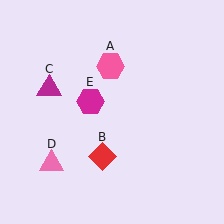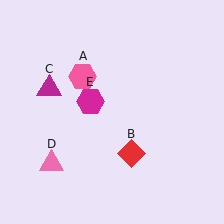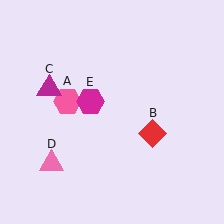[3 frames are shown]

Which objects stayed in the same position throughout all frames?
Magenta triangle (object C) and pink triangle (object D) and magenta hexagon (object E) remained stationary.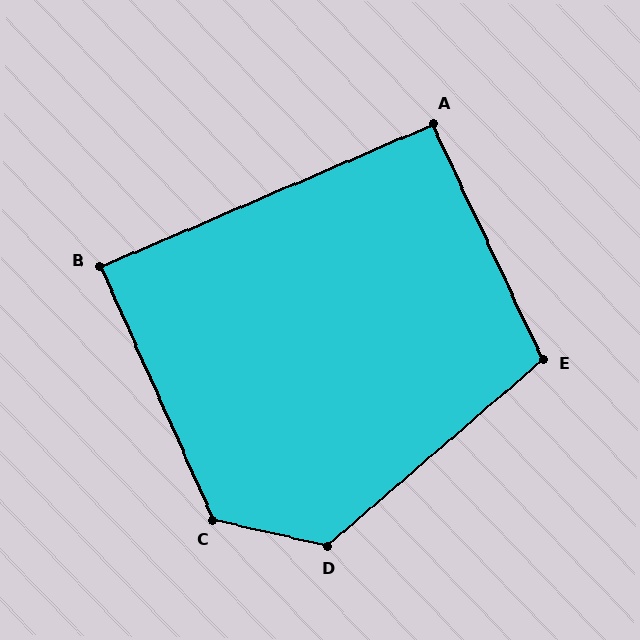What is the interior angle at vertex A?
Approximately 92 degrees (approximately right).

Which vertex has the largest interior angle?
C, at approximately 127 degrees.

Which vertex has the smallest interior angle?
B, at approximately 89 degrees.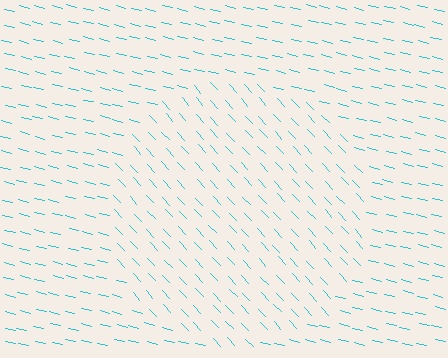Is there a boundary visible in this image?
Yes, there is a texture boundary formed by a change in line orientation.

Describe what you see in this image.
The image is filled with small cyan line segments. A circle region in the image has lines oriented differently from the surrounding lines, creating a visible texture boundary.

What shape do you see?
I see a circle.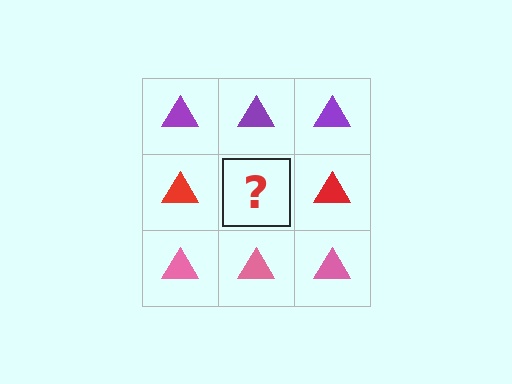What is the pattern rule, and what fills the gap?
The rule is that each row has a consistent color. The gap should be filled with a red triangle.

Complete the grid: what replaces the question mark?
The question mark should be replaced with a red triangle.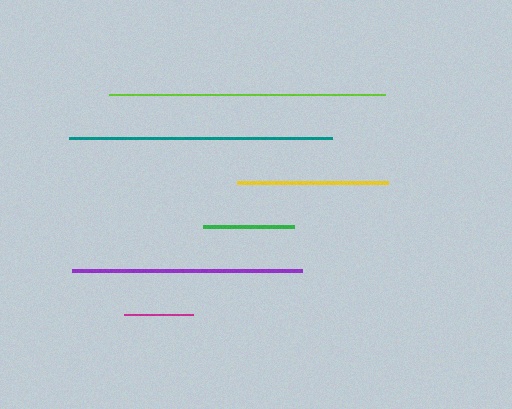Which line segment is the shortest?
The magenta line is the shortest at approximately 69 pixels.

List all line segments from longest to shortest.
From longest to shortest: lime, teal, purple, yellow, green, magenta.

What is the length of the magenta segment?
The magenta segment is approximately 69 pixels long.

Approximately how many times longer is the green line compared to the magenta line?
The green line is approximately 1.3 times the length of the magenta line.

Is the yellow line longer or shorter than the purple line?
The purple line is longer than the yellow line.